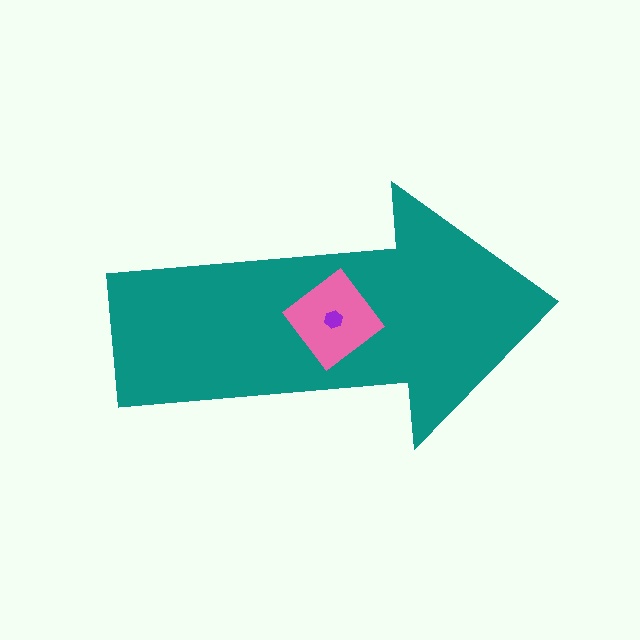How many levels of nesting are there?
3.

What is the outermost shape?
The teal arrow.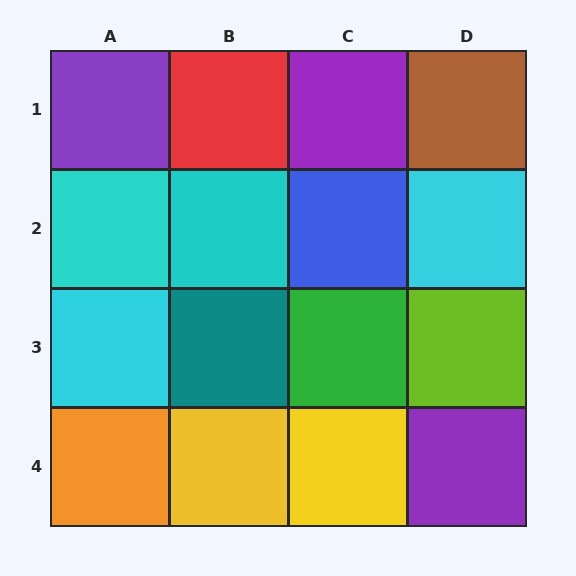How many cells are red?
1 cell is red.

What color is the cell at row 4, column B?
Yellow.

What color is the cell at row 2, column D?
Cyan.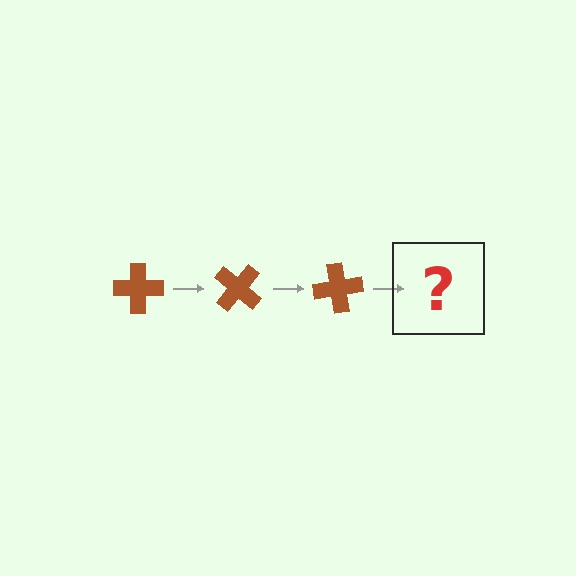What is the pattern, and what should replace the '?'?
The pattern is that the cross rotates 40 degrees each step. The '?' should be a brown cross rotated 120 degrees.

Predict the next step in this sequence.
The next step is a brown cross rotated 120 degrees.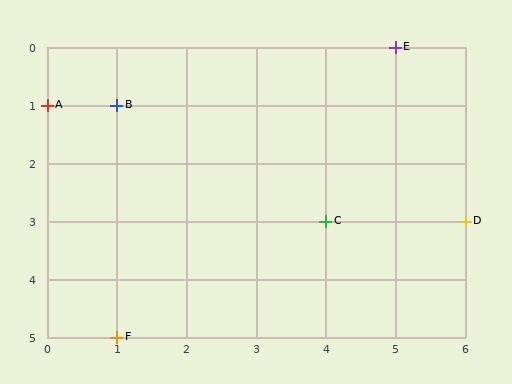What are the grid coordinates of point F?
Point F is at grid coordinates (1, 5).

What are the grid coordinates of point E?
Point E is at grid coordinates (5, 0).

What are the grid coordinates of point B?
Point B is at grid coordinates (1, 1).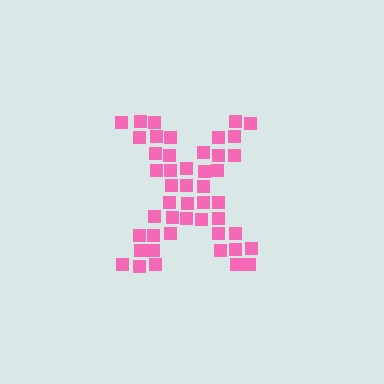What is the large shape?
The large shape is the letter X.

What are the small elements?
The small elements are squares.